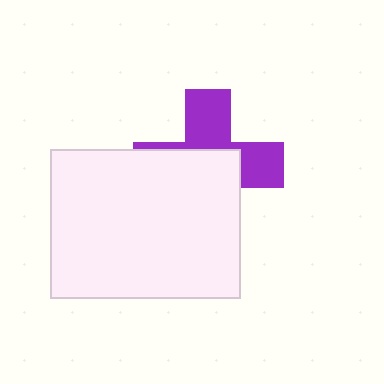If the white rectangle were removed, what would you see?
You would see the complete purple cross.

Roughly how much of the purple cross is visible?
A small part of it is visible (roughly 44%).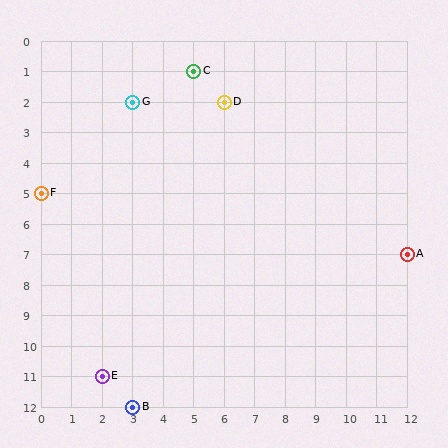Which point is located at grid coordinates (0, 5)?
Point F is at (0, 5).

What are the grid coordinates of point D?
Point D is at grid coordinates (6, 2).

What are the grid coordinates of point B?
Point B is at grid coordinates (3, 12).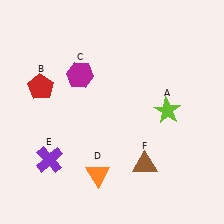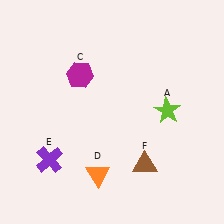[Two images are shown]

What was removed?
The red pentagon (B) was removed in Image 2.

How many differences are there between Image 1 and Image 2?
There is 1 difference between the two images.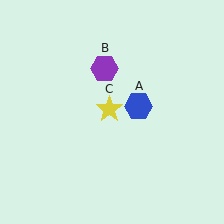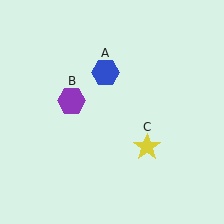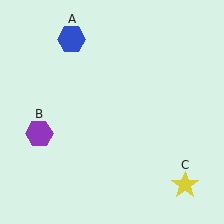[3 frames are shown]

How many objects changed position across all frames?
3 objects changed position: blue hexagon (object A), purple hexagon (object B), yellow star (object C).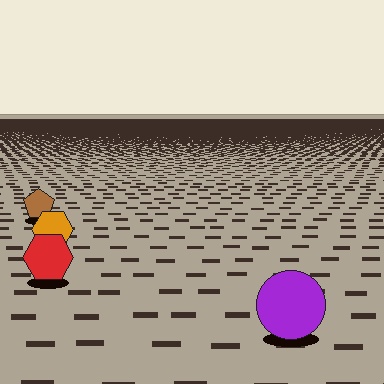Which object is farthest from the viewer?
The brown pentagon is farthest from the viewer. It appears smaller and the ground texture around it is denser.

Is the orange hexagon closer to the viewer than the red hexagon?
No. The red hexagon is closer — you can tell from the texture gradient: the ground texture is coarser near it.